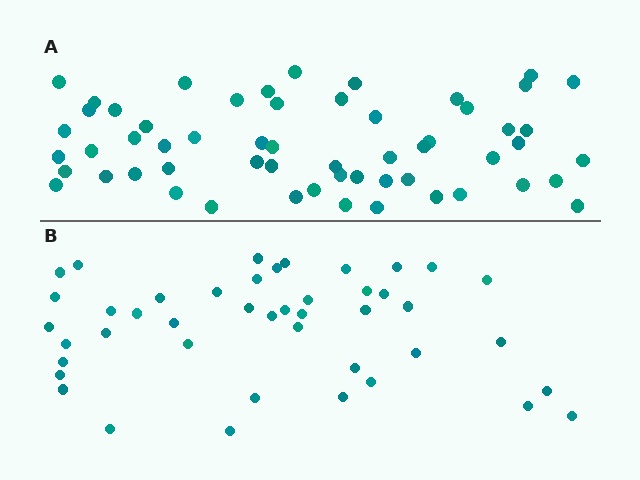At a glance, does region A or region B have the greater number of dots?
Region A (the top region) has more dots.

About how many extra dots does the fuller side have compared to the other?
Region A has approximately 15 more dots than region B.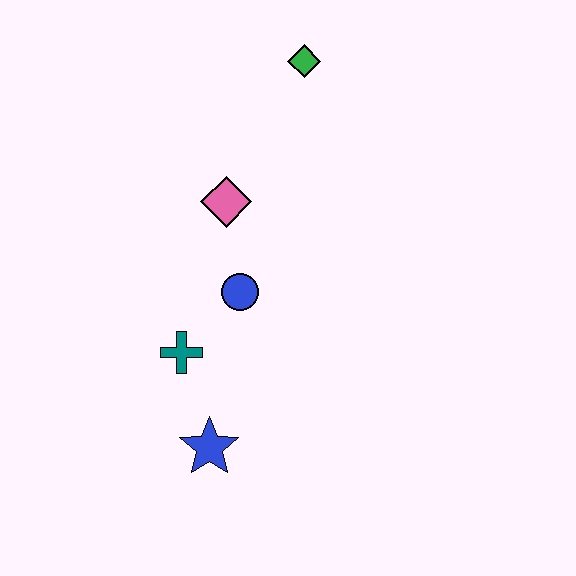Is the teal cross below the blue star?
No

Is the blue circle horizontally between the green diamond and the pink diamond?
Yes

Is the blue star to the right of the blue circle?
No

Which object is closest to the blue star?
The teal cross is closest to the blue star.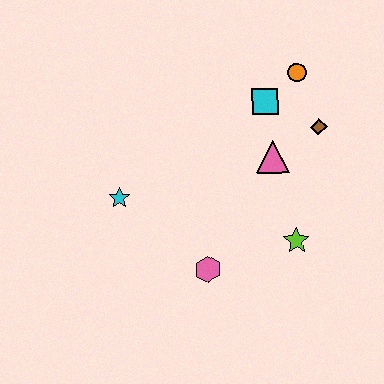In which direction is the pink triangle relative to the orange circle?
The pink triangle is below the orange circle.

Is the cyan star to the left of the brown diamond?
Yes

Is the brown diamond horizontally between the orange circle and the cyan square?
No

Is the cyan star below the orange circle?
Yes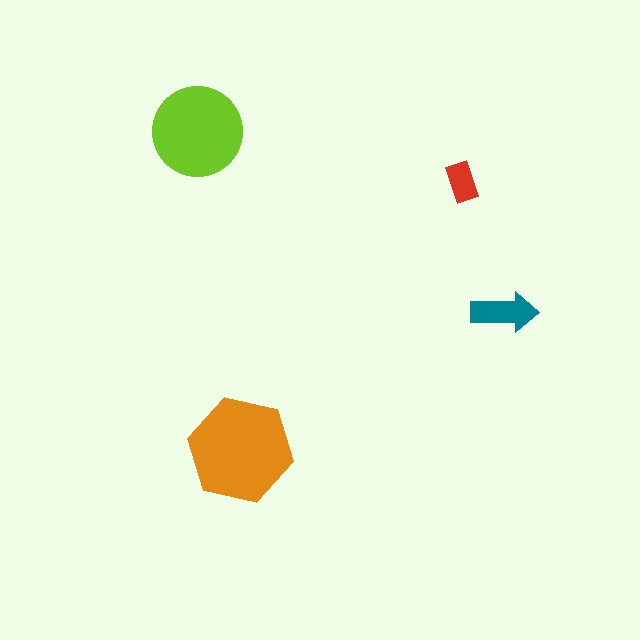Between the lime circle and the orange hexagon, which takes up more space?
The orange hexagon.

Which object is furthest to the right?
The teal arrow is rightmost.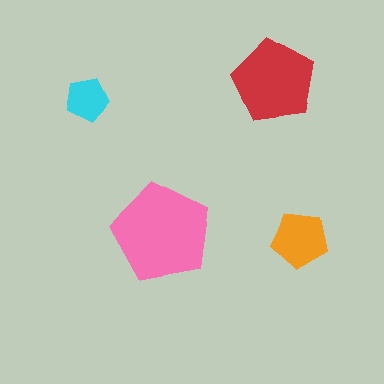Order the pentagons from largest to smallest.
the pink one, the red one, the orange one, the cyan one.